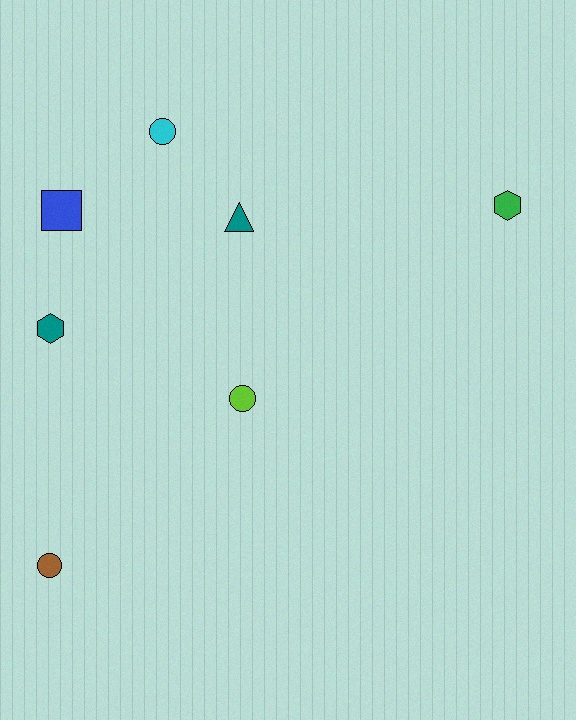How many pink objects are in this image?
There are no pink objects.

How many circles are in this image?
There are 3 circles.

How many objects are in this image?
There are 7 objects.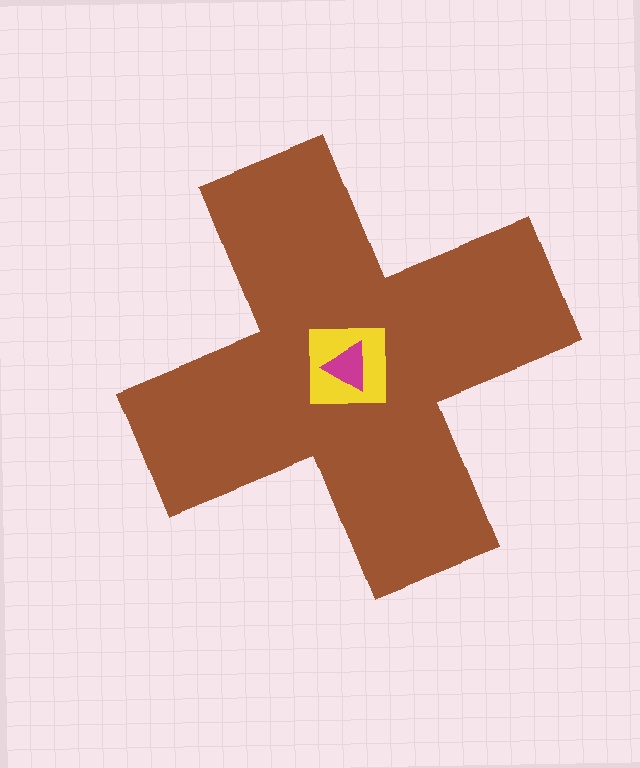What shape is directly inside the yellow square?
The magenta triangle.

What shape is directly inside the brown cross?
The yellow square.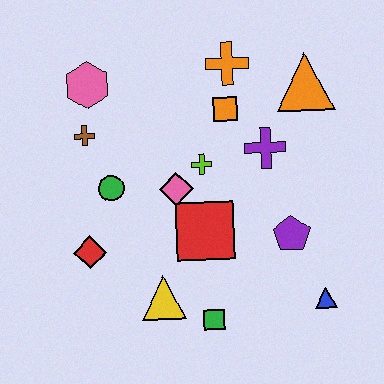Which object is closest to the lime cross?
The pink diamond is closest to the lime cross.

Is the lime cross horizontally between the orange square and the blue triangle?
No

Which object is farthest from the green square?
The pink hexagon is farthest from the green square.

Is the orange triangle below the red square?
No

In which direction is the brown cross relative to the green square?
The brown cross is above the green square.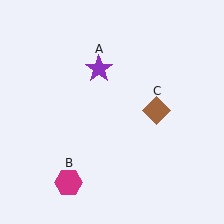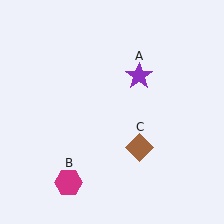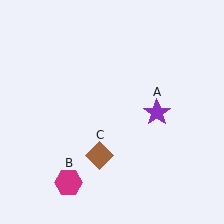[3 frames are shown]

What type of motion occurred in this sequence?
The purple star (object A), brown diamond (object C) rotated clockwise around the center of the scene.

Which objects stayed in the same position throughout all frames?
Magenta hexagon (object B) remained stationary.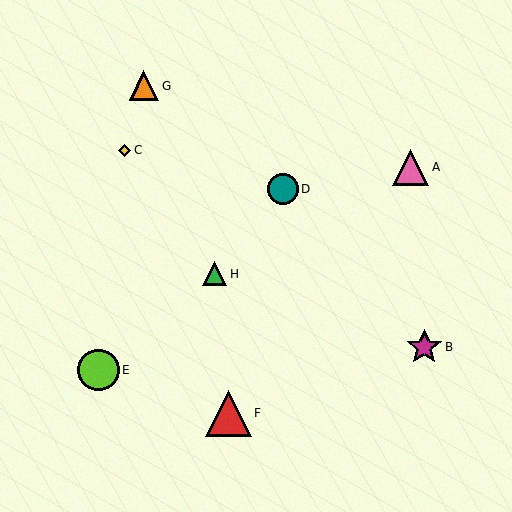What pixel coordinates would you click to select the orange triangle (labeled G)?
Click at (144, 86) to select the orange triangle G.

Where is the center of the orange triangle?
The center of the orange triangle is at (144, 86).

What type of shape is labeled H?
Shape H is a green triangle.